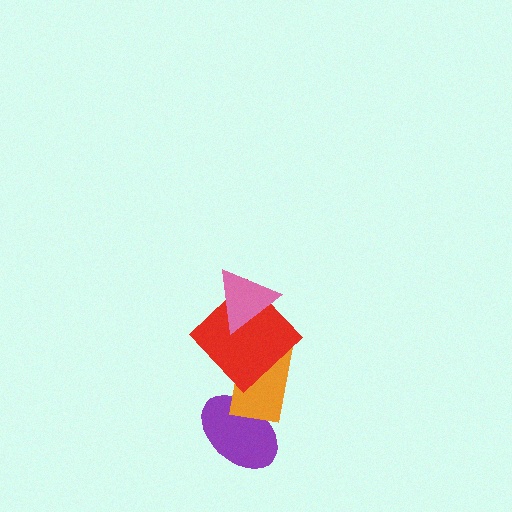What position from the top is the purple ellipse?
The purple ellipse is 4th from the top.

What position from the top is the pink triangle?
The pink triangle is 1st from the top.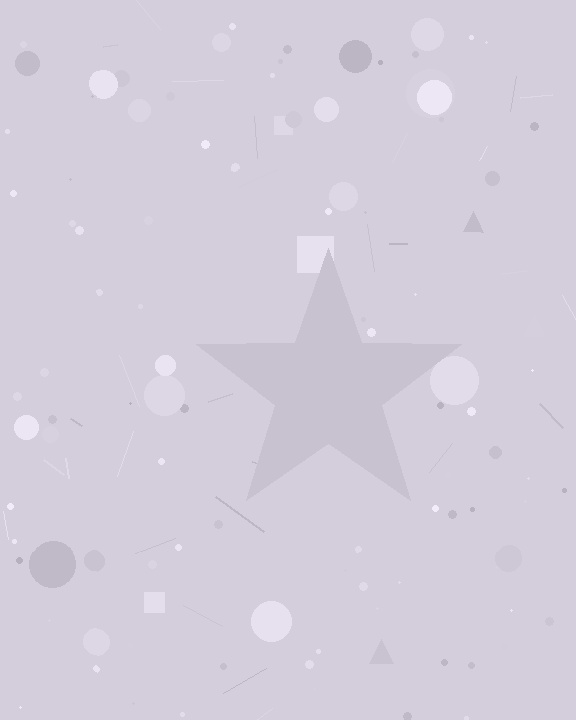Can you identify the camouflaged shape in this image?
The camouflaged shape is a star.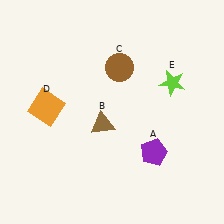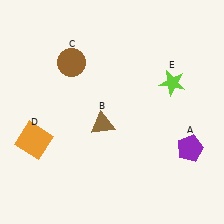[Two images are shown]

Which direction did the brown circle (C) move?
The brown circle (C) moved left.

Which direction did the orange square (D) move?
The orange square (D) moved down.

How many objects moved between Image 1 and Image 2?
3 objects moved between the two images.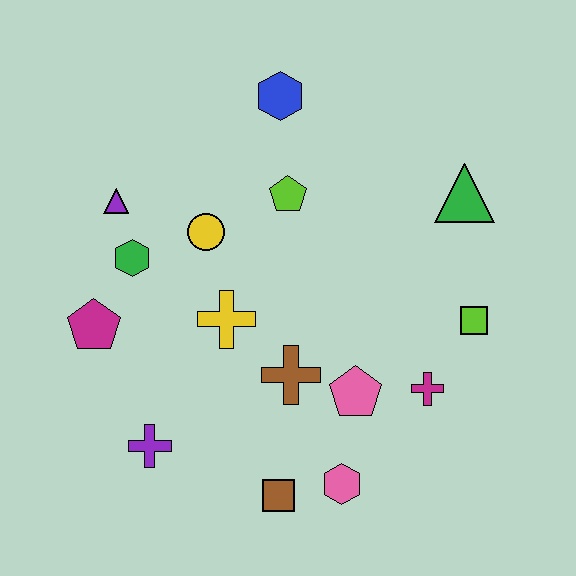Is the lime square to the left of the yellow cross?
No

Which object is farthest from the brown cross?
The blue hexagon is farthest from the brown cross.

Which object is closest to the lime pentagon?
The yellow circle is closest to the lime pentagon.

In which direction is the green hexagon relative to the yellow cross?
The green hexagon is to the left of the yellow cross.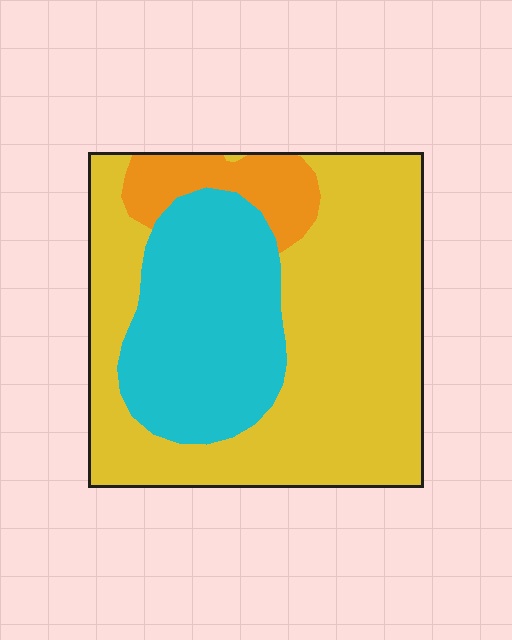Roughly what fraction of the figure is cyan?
Cyan takes up about one third (1/3) of the figure.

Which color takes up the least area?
Orange, at roughly 10%.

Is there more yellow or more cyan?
Yellow.